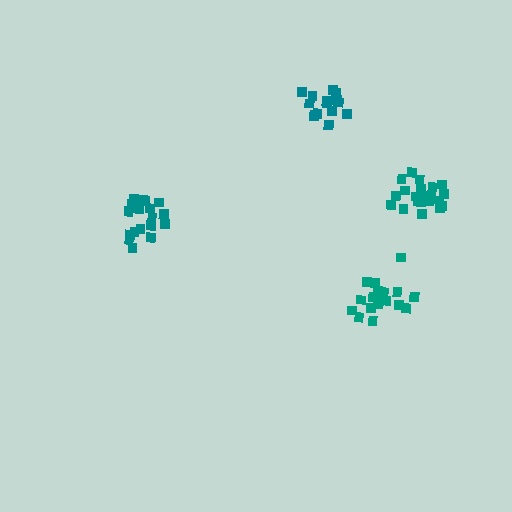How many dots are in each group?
Group 1: 20 dots, Group 2: 21 dots, Group 3: 19 dots, Group 4: 15 dots (75 total).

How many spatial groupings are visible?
There are 4 spatial groupings.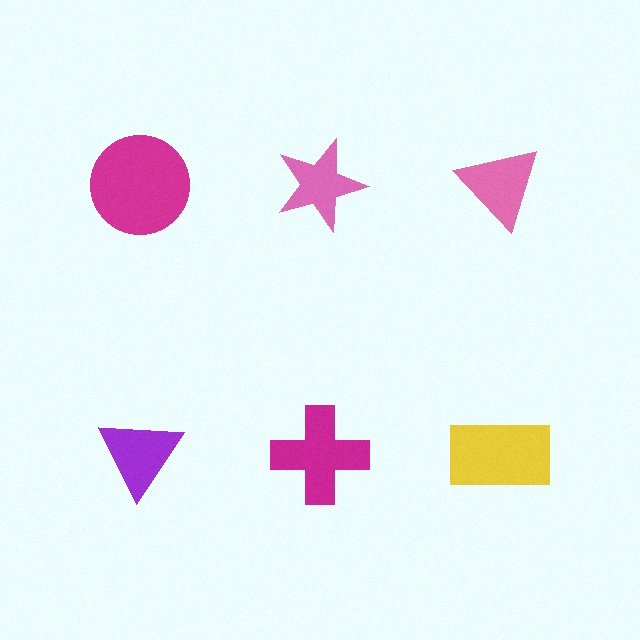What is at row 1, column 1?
A magenta circle.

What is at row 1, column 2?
A pink star.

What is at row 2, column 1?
A purple triangle.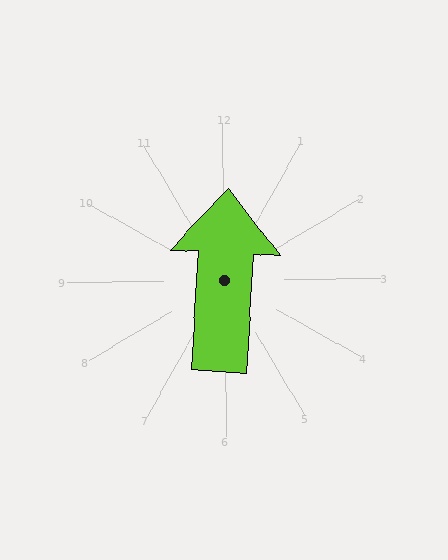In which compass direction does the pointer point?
North.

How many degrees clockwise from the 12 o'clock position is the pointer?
Approximately 4 degrees.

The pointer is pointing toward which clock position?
Roughly 12 o'clock.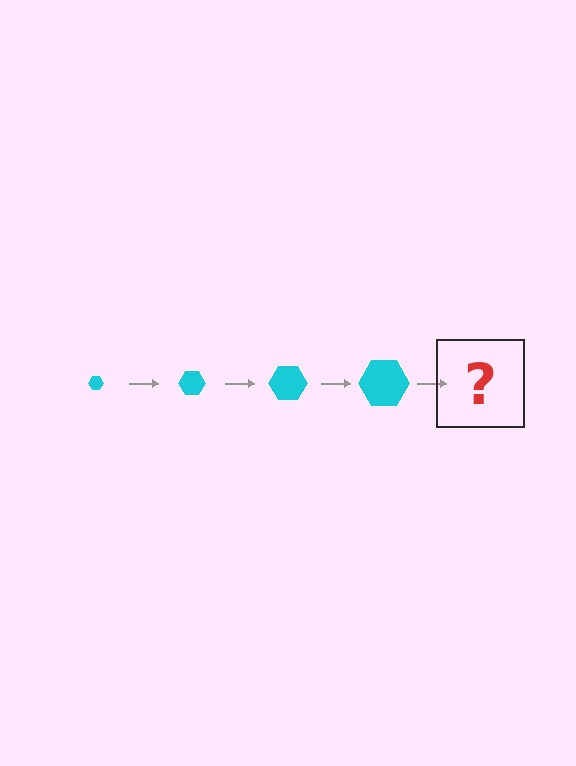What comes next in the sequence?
The next element should be a cyan hexagon, larger than the previous one.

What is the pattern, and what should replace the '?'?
The pattern is that the hexagon gets progressively larger each step. The '?' should be a cyan hexagon, larger than the previous one.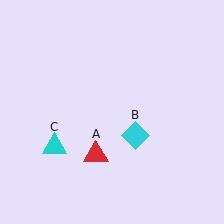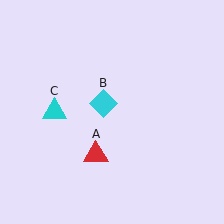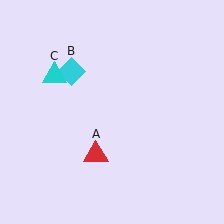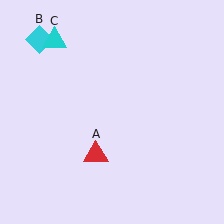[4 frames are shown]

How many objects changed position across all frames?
2 objects changed position: cyan diamond (object B), cyan triangle (object C).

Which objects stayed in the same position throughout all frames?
Red triangle (object A) remained stationary.